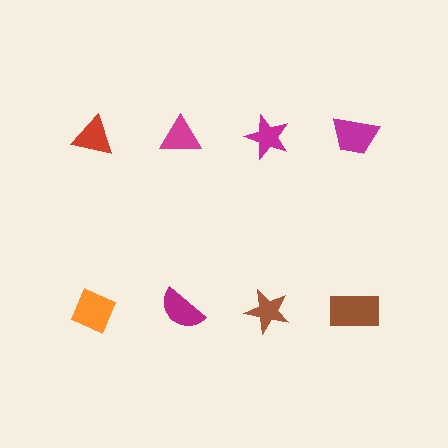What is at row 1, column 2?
A magenta triangle.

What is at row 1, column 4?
A magenta trapezoid.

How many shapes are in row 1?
4 shapes.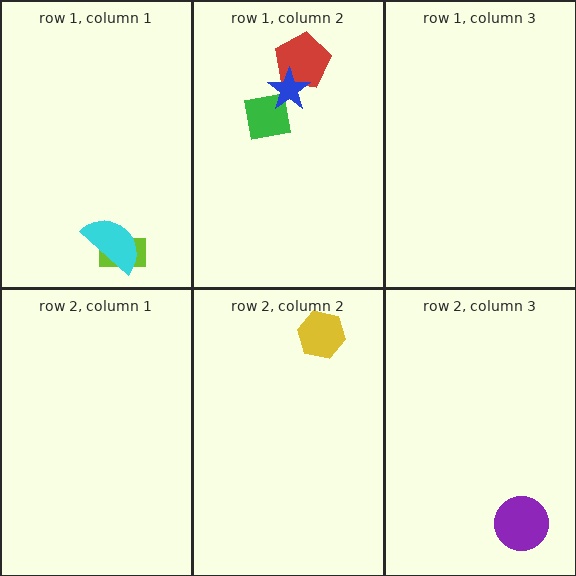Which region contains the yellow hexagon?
The row 2, column 2 region.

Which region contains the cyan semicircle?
The row 1, column 1 region.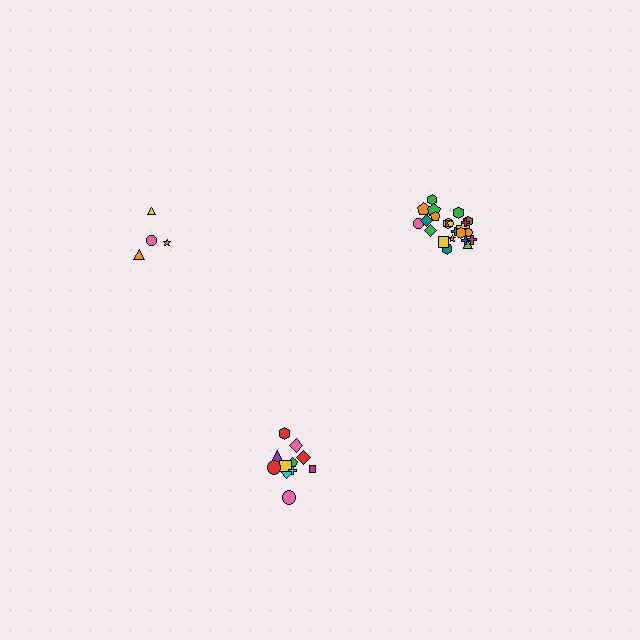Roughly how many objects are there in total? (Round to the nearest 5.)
Roughly 40 objects in total.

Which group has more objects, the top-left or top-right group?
The top-right group.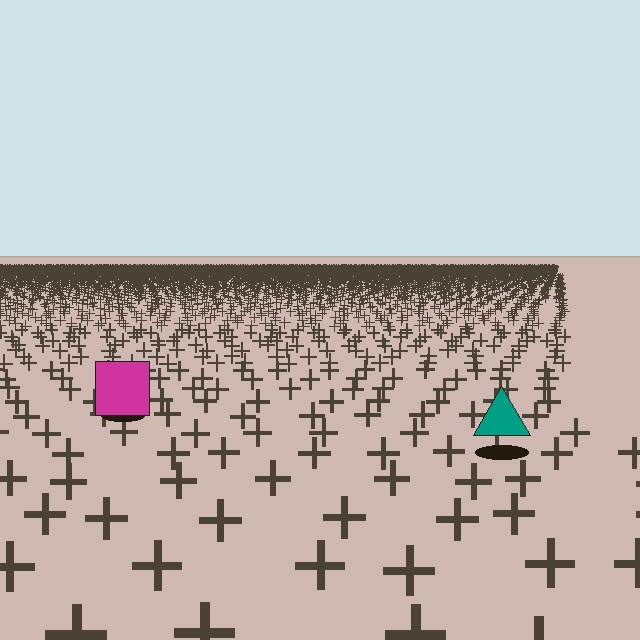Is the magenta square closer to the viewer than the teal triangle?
No. The teal triangle is closer — you can tell from the texture gradient: the ground texture is coarser near it.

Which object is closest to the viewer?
The teal triangle is closest. The texture marks near it are larger and more spread out.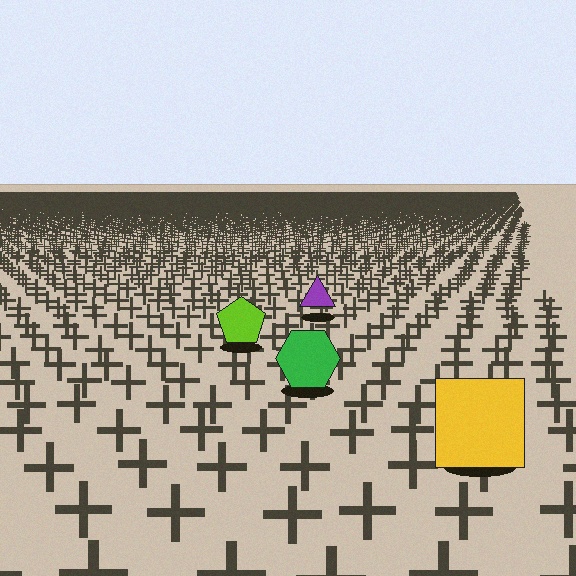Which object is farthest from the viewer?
The purple triangle is farthest from the viewer. It appears smaller and the ground texture around it is denser.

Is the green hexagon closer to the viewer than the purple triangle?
Yes. The green hexagon is closer — you can tell from the texture gradient: the ground texture is coarser near it.